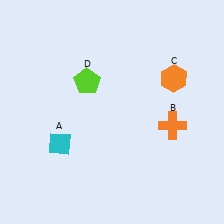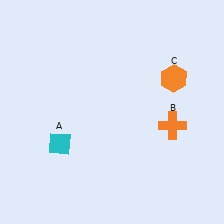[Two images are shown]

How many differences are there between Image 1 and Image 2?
There is 1 difference between the two images.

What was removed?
The lime pentagon (D) was removed in Image 2.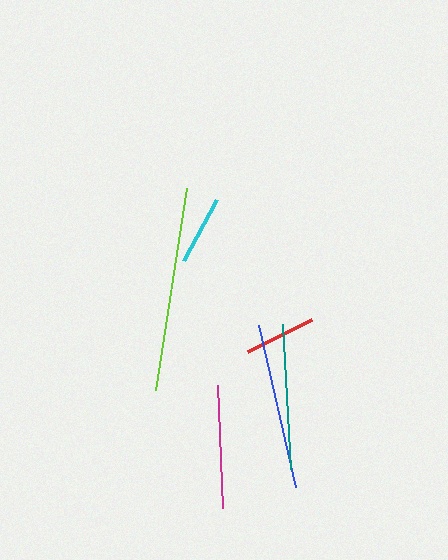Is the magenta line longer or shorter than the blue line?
The blue line is longer than the magenta line.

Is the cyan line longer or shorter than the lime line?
The lime line is longer than the cyan line.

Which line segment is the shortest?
The cyan line is the shortest at approximately 70 pixels.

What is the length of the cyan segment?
The cyan segment is approximately 70 pixels long.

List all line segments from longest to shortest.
From longest to shortest: lime, blue, teal, magenta, red, cyan.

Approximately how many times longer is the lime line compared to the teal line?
The lime line is approximately 1.4 times the length of the teal line.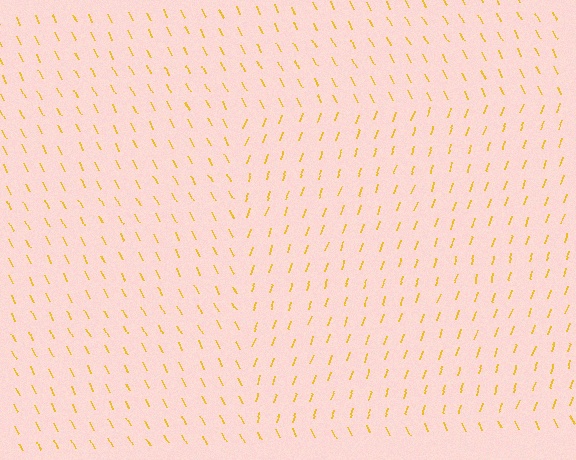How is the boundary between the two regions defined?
The boundary is defined purely by a change in line orientation (approximately 45 degrees difference). All lines are the same color and thickness.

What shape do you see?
I see a rectangle.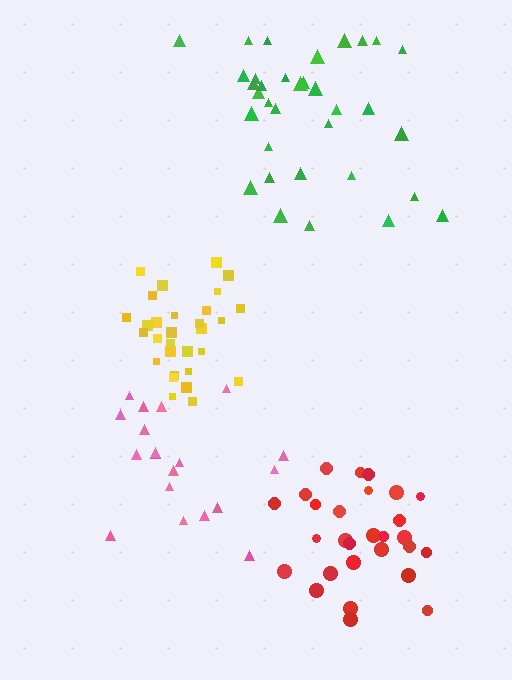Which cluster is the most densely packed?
Yellow.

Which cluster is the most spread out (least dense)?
Pink.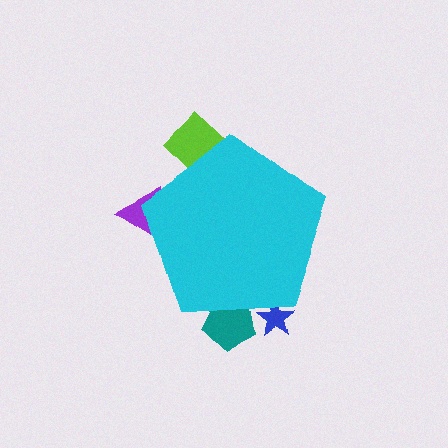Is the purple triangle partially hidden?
Yes, the purple triangle is partially hidden behind the cyan pentagon.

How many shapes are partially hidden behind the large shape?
4 shapes are partially hidden.